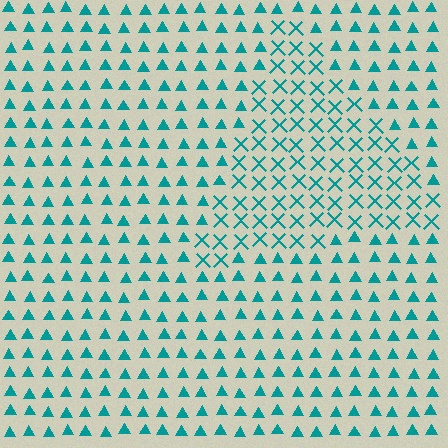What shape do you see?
I see a triangle.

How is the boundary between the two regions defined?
The boundary is defined by a change in element shape: X marks inside vs. triangles outside. All elements share the same color and spacing.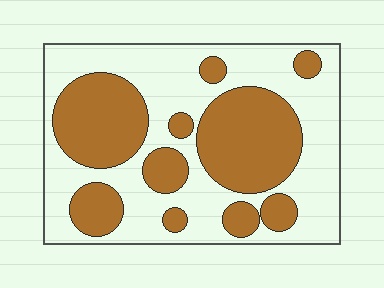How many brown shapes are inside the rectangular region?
10.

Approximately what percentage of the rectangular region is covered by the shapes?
Approximately 40%.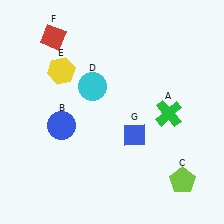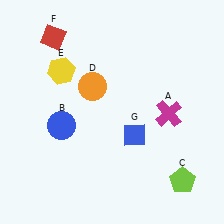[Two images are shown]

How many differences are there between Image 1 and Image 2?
There are 2 differences between the two images.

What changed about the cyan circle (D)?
In Image 1, D is cyan. In Image 2, it changed to orange.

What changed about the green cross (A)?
In Image 1, A is green. In Image 2, it changed to magenta.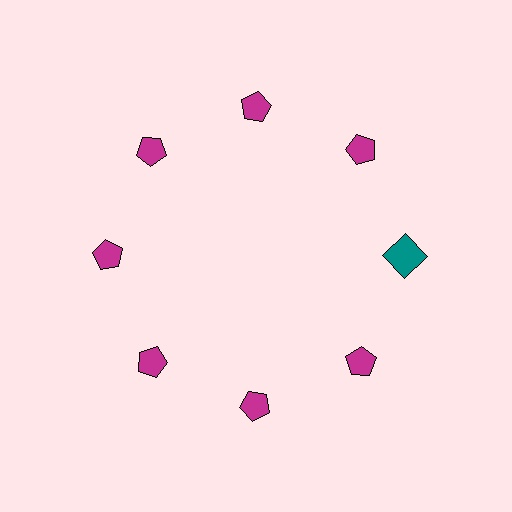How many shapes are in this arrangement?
There are 8 shapes arranged in a ring pattern.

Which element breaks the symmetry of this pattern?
The teal square at roughly the 3 o'clock position breaks the symmetry. All other shapes are magenta pentagons.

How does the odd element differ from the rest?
It differs in both color (teal instead of magenta) and shape (square instead of pentagon).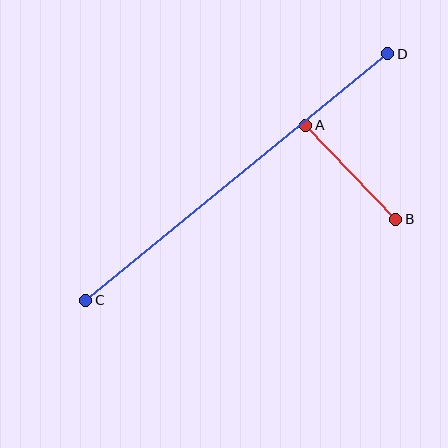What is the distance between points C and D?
The distance is approximately 390 pixels.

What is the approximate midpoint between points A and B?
The midpoint is at approximately (351, 172) pixels.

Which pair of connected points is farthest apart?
Points C and D are farthest apart.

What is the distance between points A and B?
The distance is approximately 130 pixels.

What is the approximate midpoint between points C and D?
The midpoint is at approximately (237, 177) pixels.